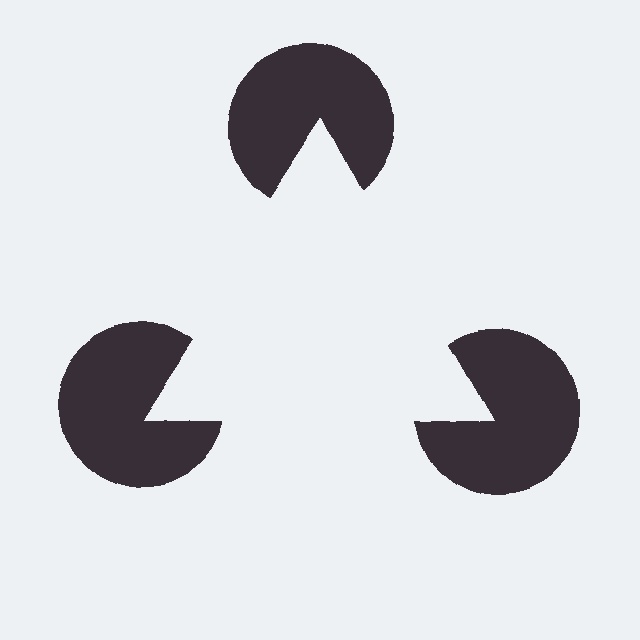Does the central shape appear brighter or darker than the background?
It typically appears slightly brighter than the background, even though no actual brightness change is drawn.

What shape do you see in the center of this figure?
An illusory triangle — its edges are inferred from the aligned wedge cuts in the pac-man discs, not physically drawn.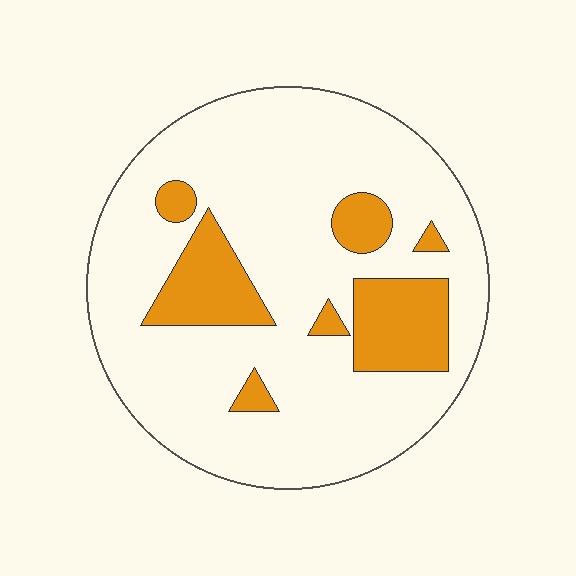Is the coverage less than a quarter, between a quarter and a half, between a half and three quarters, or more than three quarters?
Less than a quarter.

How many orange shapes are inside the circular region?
7.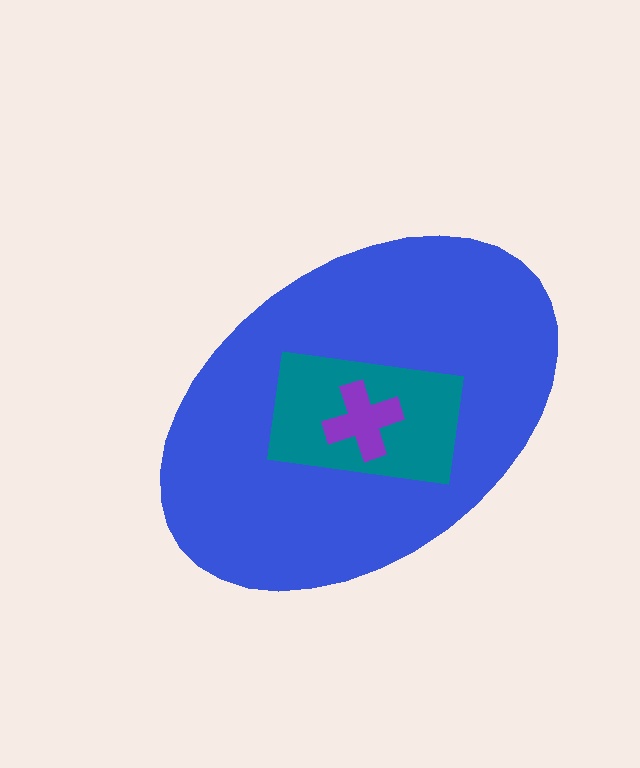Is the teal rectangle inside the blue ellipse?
Yes.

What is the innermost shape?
The purple cross.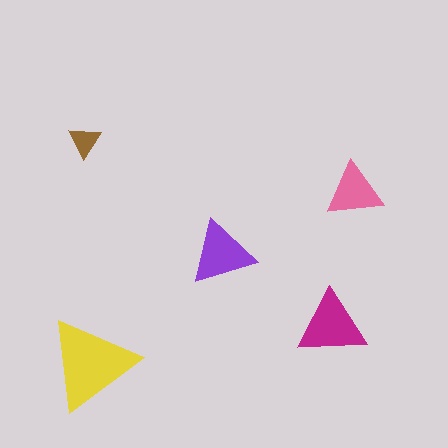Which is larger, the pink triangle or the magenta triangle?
The magenta one.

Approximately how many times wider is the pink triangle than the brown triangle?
About 1.5 times wider.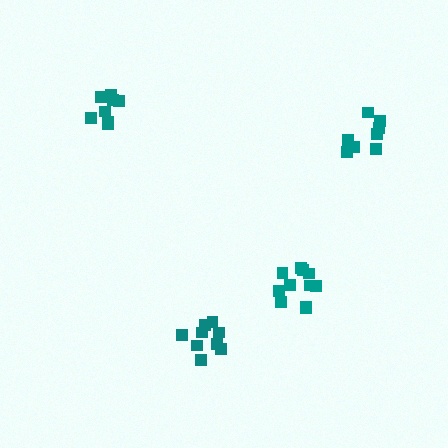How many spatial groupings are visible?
There are 4 spatial groupings.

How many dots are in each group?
Group 1: 8 dots, Group 2: 9 dots, Group 3: 8 dots, Group 4: 11 dots (36 total).